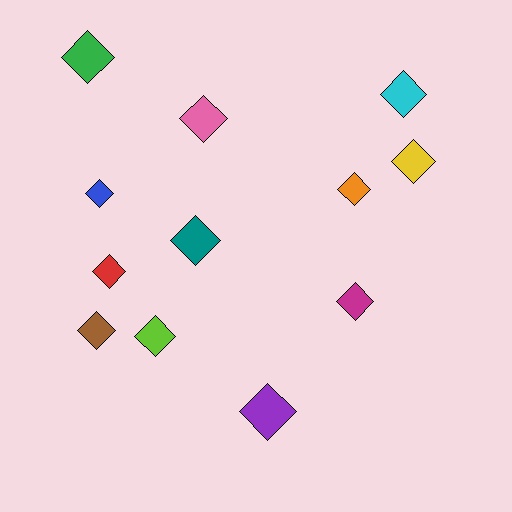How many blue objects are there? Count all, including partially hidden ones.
There is 1 blue object.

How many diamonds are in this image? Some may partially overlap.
There are 12 diamonds.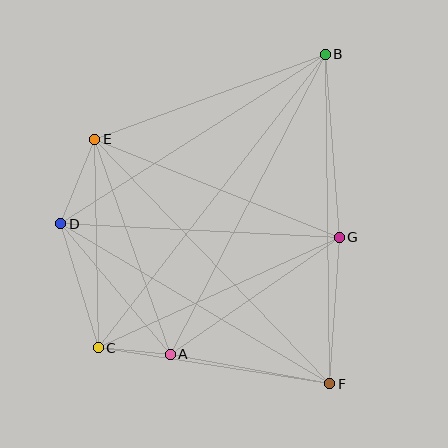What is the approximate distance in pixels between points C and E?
The distance between C and E is approximately 209 pixels.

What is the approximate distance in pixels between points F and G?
The distance between F and G is approximately 147 pixels.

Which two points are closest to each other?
Points A and C are closest to each other.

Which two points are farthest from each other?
Points B and C are farthest from each other.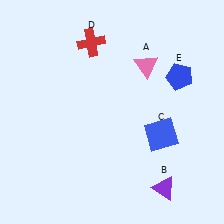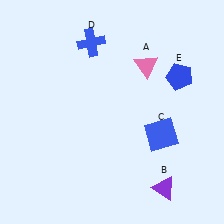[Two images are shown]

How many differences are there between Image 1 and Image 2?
There is 1 difference between the two images.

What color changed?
The cross (D) changed from red in Image 1 to blue in Image 2.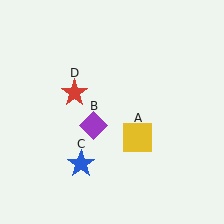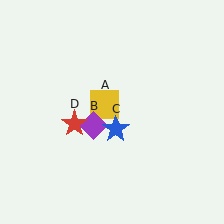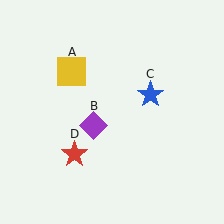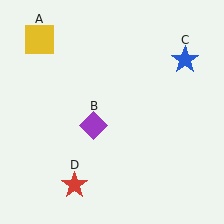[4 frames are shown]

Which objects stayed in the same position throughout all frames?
Purple diamond (object B) remained stationary.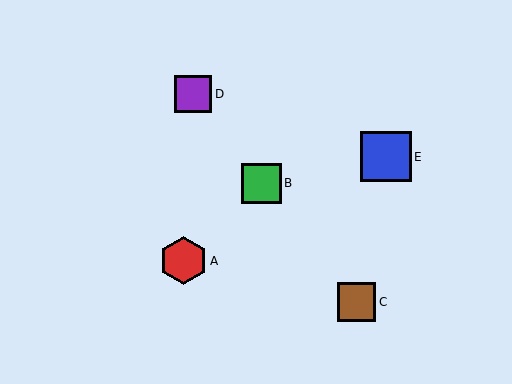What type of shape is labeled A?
Shape A is a red hexagon.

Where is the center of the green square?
The center of the green square is at (261, 183).